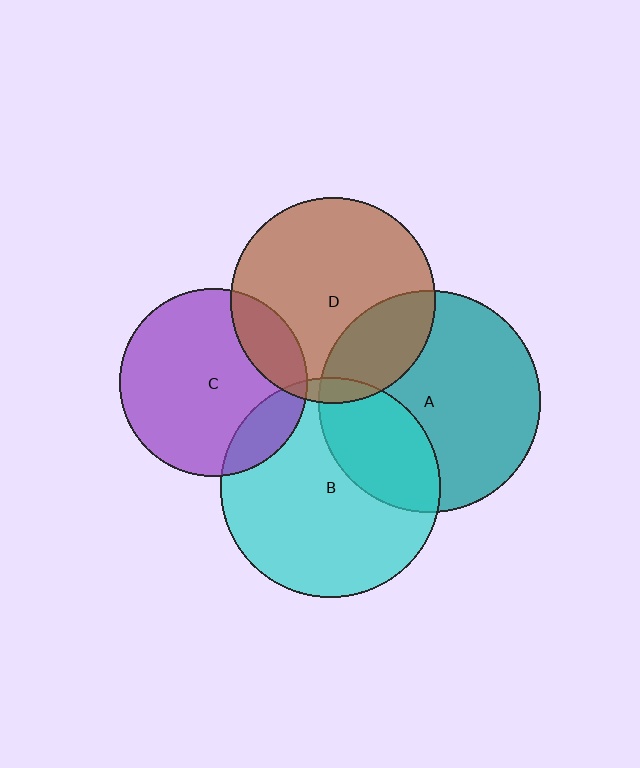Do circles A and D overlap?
Yes.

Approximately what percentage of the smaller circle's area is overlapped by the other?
Approximately 25%.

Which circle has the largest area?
Circle A (teal).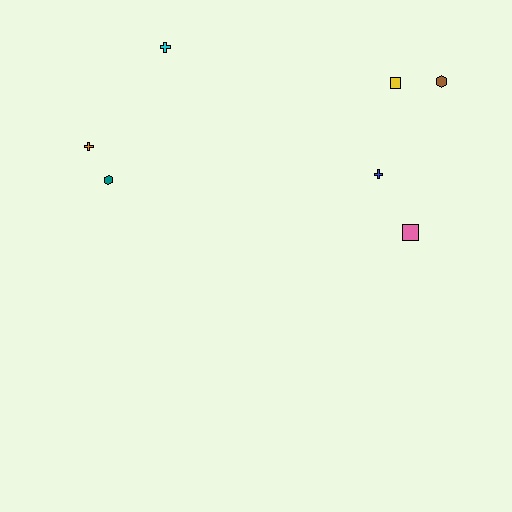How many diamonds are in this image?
There are no diamonds.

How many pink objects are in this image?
There is 1 pink object.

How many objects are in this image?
There are 7 objects.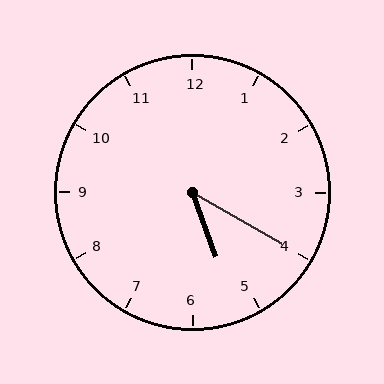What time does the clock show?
5:20.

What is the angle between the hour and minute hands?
Approximately 40 degrees.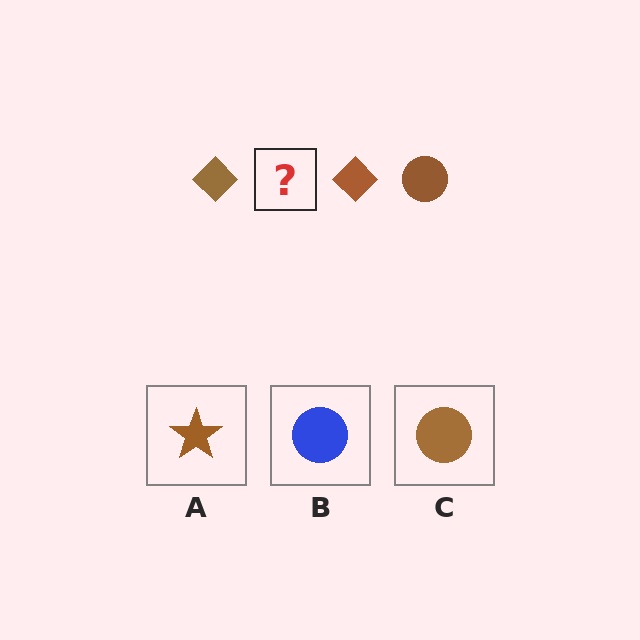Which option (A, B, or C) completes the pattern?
C.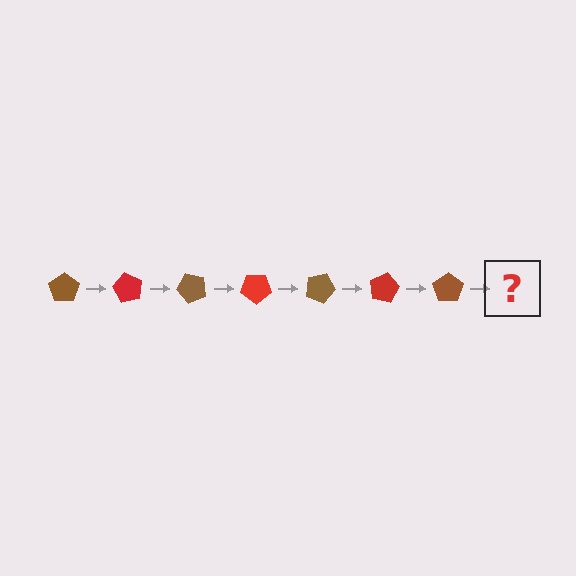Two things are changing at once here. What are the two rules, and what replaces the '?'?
The two rules are that it rotates 60 degrees each step and the color cycles through brown and red. The '?' should be a red pentagon, rotated 420 degrees from the start.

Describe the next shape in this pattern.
It should be a red pentagon, rotated 420 degrees from the start.